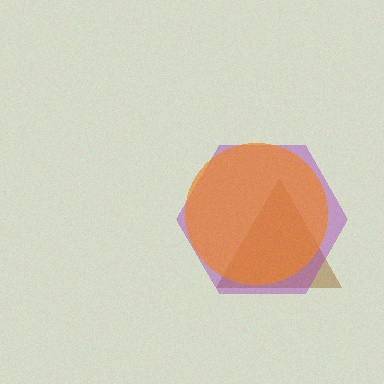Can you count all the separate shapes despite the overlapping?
Yes, there are 3 separate shapes.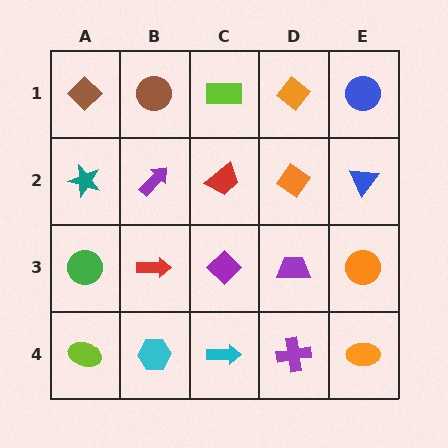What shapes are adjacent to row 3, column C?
A red trapezoid (row 2, column C), a cyan arrow (row 4, column C), a red arrow (row 3, column B), a purple trapezoid (row 3, column D).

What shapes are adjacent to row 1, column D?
An orange diamond (row 2, column D), a lime rectangle (row 1, column C), a blue circle (row 1, column E).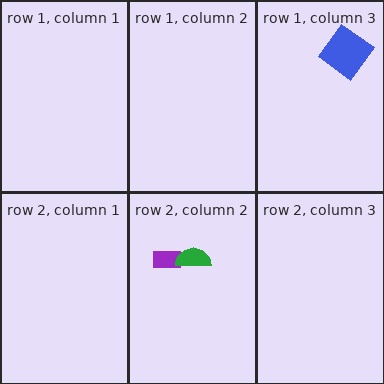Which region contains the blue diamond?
The row 1, column 3 region.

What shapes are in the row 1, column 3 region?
The blue diamond.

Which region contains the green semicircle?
The row 2, column 2 region.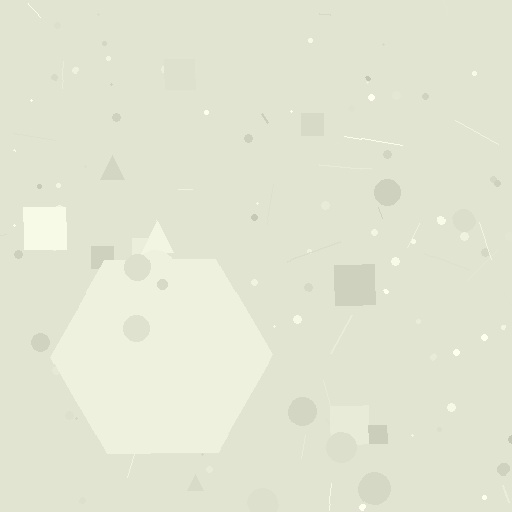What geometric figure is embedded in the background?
A hexagon is embedded in the background.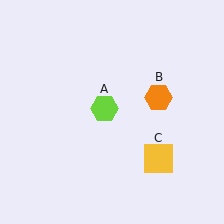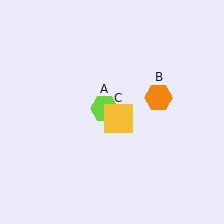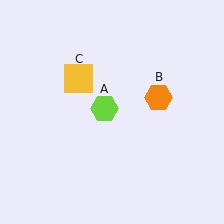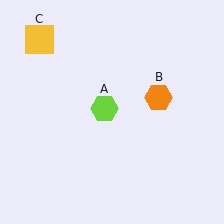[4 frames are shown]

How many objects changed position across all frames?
1 object changed position: yellow square (object C).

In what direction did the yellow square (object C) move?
The yellow square (object C) moved up and to the left.